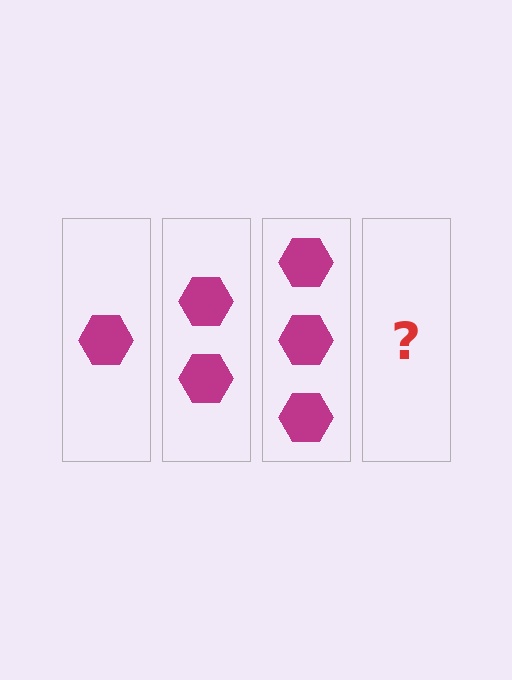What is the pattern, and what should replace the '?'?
The pattern is that each step adds one more hexagon. The '?' should be 4 hexagons.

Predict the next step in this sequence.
The next step is 4 hexagons.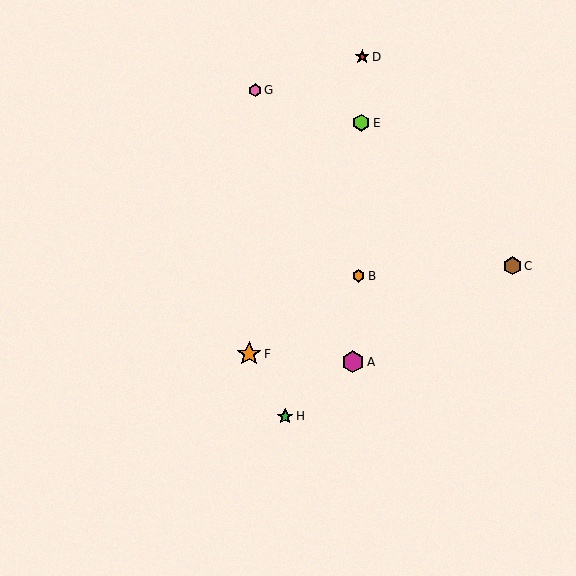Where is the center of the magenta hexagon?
The center of the magenta hexagon is at (353, 362).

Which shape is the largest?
The orange star (labeled F) is the largest.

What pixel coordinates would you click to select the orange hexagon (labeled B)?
Click at (359, 276) to select the orange hexagon B.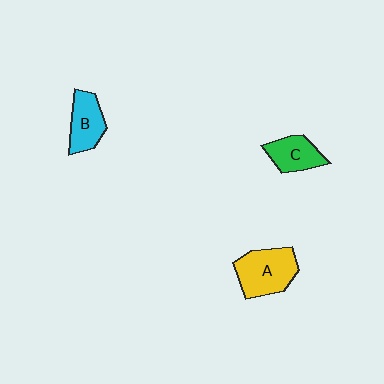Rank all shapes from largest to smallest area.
From largest to smallest: A (yellow), B (cyan), C (green).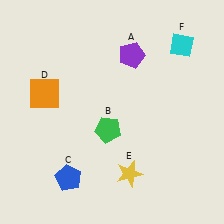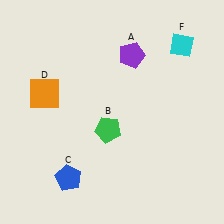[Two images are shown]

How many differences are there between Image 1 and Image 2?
There is 1 difference between the two images.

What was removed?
The yellow star (E) was removed in Image 2.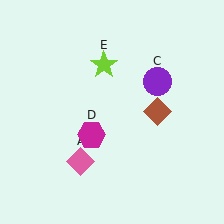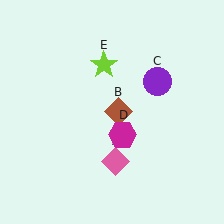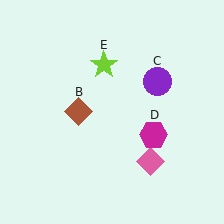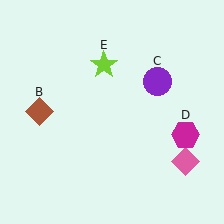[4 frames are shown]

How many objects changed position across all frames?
3 objects changed position: pink diamond (object A), brown diamond (object B), magenta hexagon (object D).